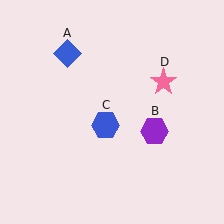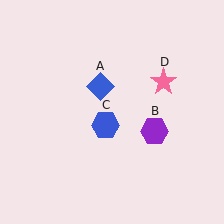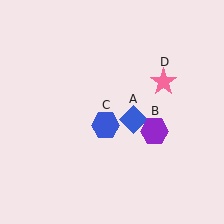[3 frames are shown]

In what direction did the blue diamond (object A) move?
The blue diamond (object A) moved down and to the right.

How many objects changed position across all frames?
1 object changed position: blue diamond (object A).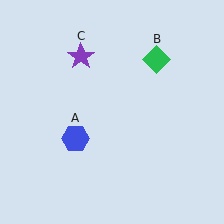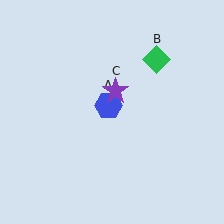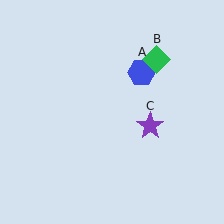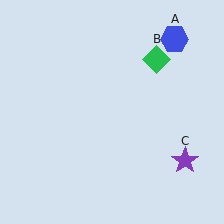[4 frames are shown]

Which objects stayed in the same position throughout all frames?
Green diamond (object B) remained stationary.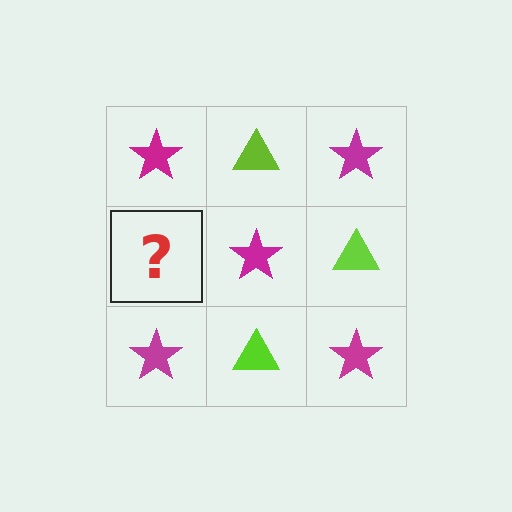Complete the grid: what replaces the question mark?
The question mark should be replaced with a lime triangle.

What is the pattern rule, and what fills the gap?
The rule is that it alternates magenta star and lime triangle in a checkerboard pattern. The gap should be filled with a lime triangle.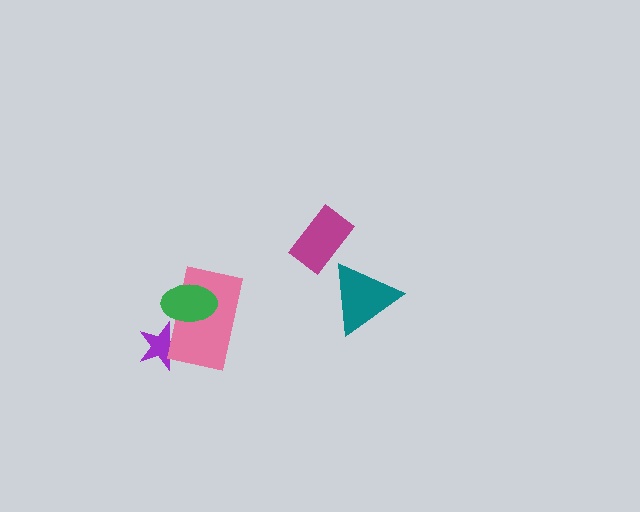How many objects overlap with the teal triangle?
0 objects overlap with the teal triangle.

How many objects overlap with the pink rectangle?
2 objects overlap with the pink rectangle.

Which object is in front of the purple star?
The pink rectangle is in front of the purple star.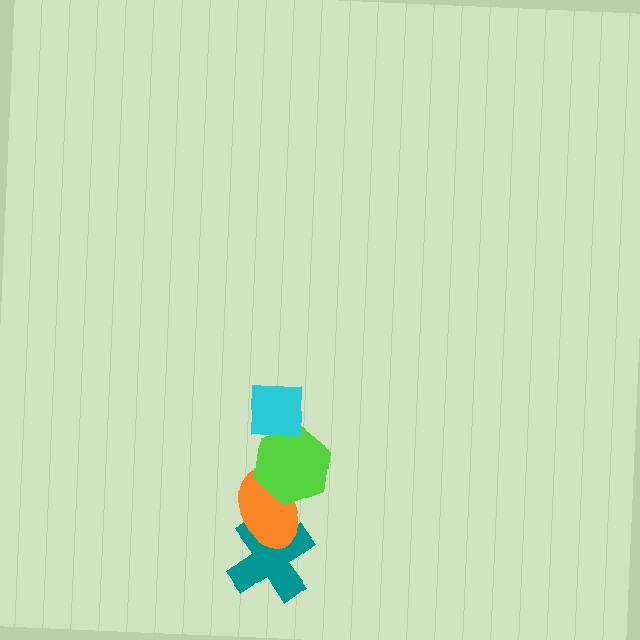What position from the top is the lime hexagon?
The lime hexagon is 2nd from the top.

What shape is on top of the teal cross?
The orange ellipse is on top of the teal cross.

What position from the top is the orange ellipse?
The orange ellipse is 3rd from the top.